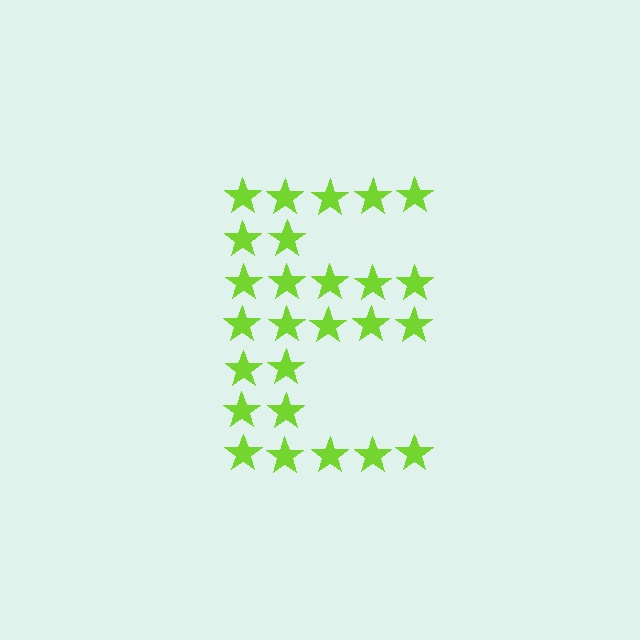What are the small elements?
The small elements are stars.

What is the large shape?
The large shape is the letter E.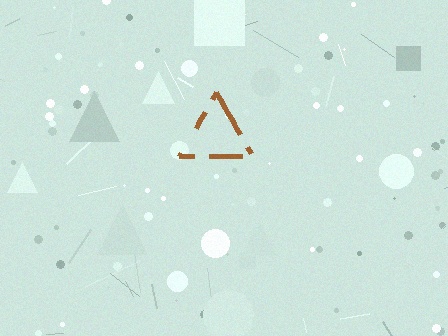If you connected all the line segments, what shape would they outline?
They would outline a triangle.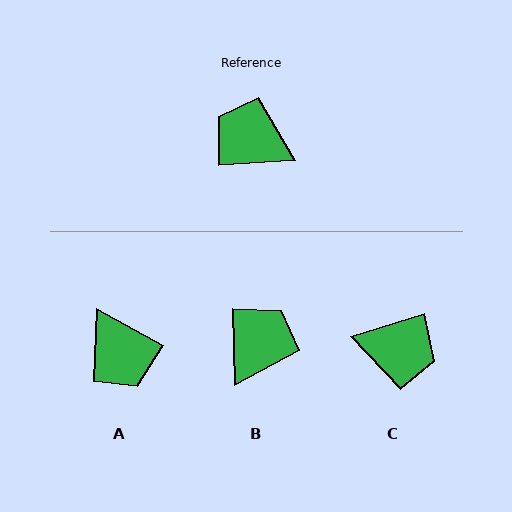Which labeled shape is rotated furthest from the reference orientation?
C, about 167 degrees away.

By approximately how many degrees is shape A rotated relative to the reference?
Approximately 147 degrees counter-clockwise.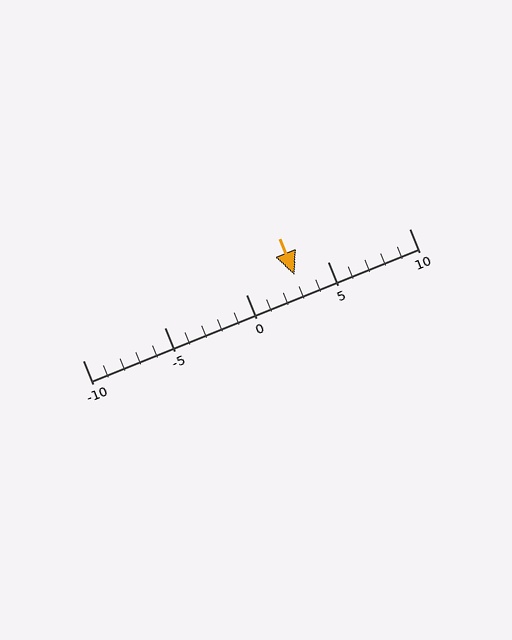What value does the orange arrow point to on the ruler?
The orange arrow points to approximately 3.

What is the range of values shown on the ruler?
The ruler shows values from -10 to 10.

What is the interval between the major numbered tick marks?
The major tick marks are spaced 5 units apart.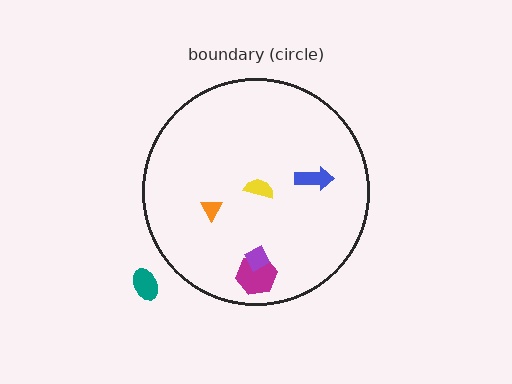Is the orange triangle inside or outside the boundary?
Inside.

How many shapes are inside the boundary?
5 inside, 1 outside.